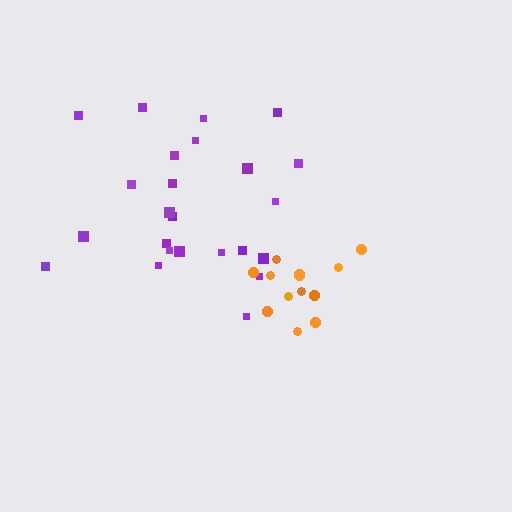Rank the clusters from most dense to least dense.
orange, purple.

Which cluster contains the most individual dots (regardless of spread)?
Purple (25).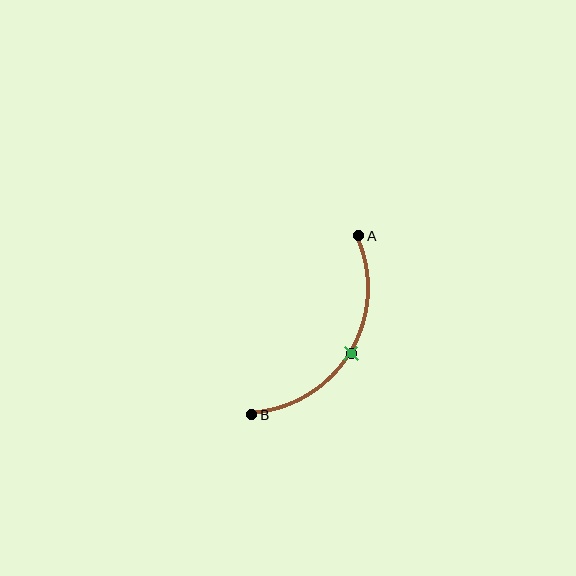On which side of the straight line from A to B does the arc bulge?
The arc bulges to the right of the straight line connecting A and B.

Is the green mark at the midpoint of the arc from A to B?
Yes. The green mark lies on the arc at equal arc-length from both A and B — it is the arc midpoint.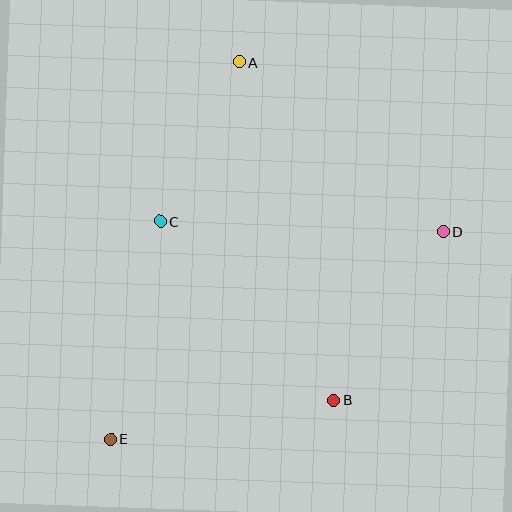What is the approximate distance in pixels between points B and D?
The distance between B and D is approximately 201 pixels.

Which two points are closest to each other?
Points A and C are closest to each other.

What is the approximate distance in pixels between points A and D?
The distance between A and D is approximately 265 pixels.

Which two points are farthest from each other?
Points A and E are farthest from each other.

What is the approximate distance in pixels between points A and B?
The distance between A and B is approximately 351 pixels.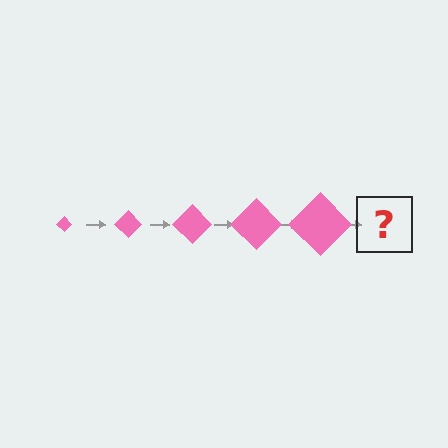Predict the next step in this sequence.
The next step is a pink diamond, larger than the previous one.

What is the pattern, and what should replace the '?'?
The pattern is that the diamond gets progressively larger each step. The '?' should be a pink diamond, larger than the previous one.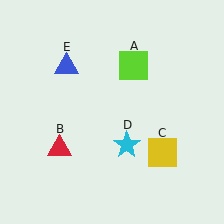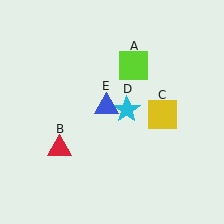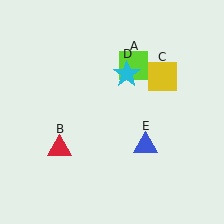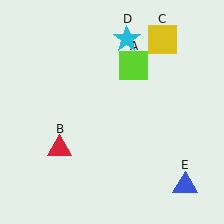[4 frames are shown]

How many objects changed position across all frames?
3 objects changed position: yellow square (object C), cyan star (object D), blue triangle (object E).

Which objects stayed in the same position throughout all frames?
Lime square (object A) and red triangle (object B) remained stationary.